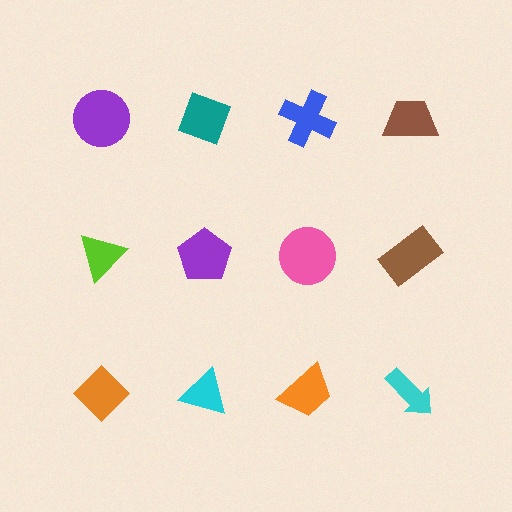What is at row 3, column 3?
An orange trapezoid.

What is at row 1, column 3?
A blue cross.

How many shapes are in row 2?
4 shapes.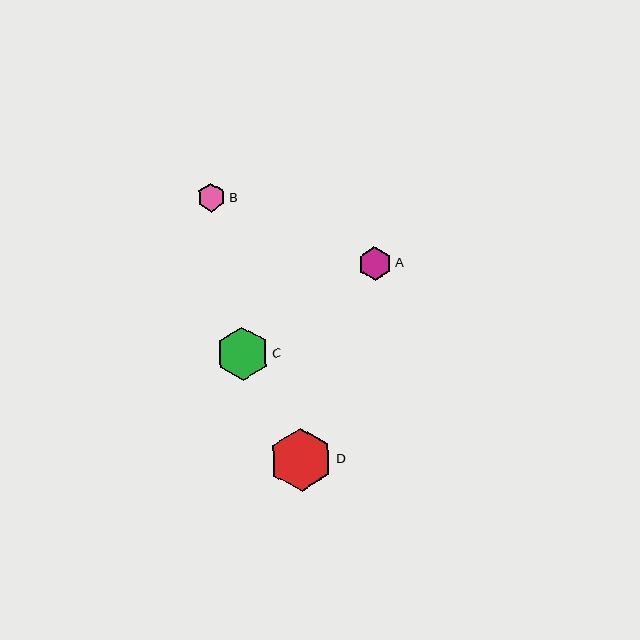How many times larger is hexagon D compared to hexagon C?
Hexagon D is approximately 1.2 times the size of hexagon C.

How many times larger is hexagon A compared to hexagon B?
Hexagon A is approximately 1.2 times the size of hexagon B.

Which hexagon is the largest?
Hexagon D is the largest with a size of approximately 63 pixels.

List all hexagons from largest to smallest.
From largest to smallest: D, C, A, B.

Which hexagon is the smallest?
Hexagon B is the smallest with a size of approximately 28 pixels.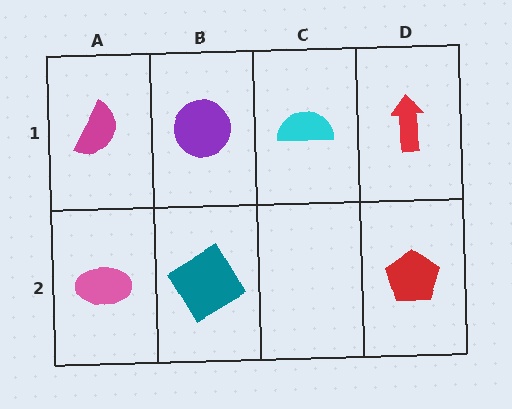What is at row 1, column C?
A cyan semicircle.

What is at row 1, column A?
A magenta semicircle.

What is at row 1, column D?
A red arrow.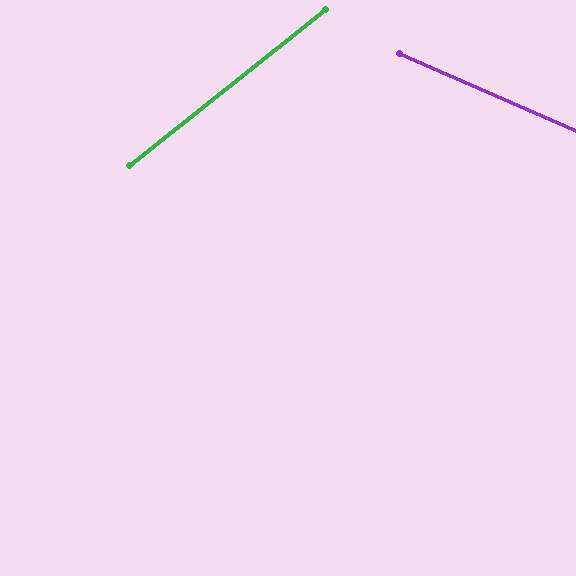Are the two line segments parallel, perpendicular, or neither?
Neither parallel nor perpendicular — they differ by about 62°.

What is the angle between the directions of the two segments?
Approximately 62 degrees.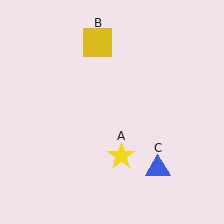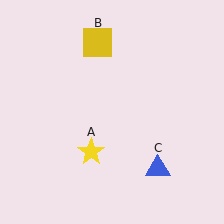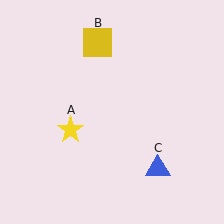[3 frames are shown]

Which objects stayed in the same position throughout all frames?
Yellow square (object B) and blue triangle (object C) remained stationary.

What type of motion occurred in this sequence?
The yellow star (object A) rotated clockwise around the center of the scene.